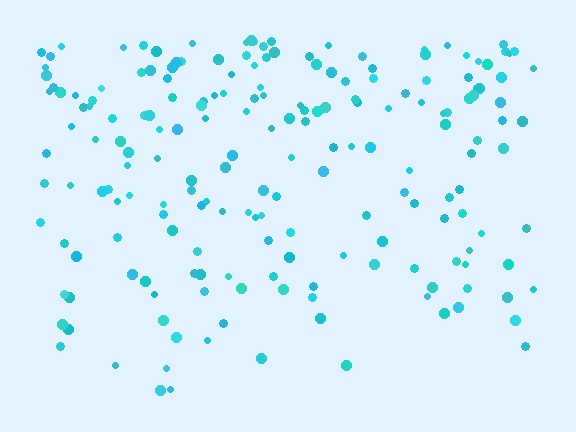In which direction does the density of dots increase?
From bottom to top, with the top side densest.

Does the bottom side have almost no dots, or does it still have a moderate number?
Still a moderate number, just noticeably fewer than the top.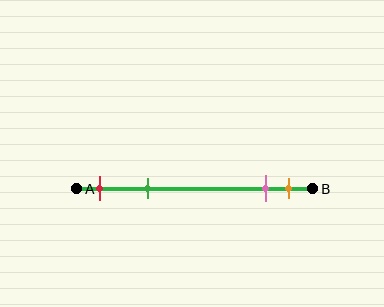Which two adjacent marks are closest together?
The pink and orange marks are the closest adjacent pair.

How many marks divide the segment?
There are 4 marks dividing the segment.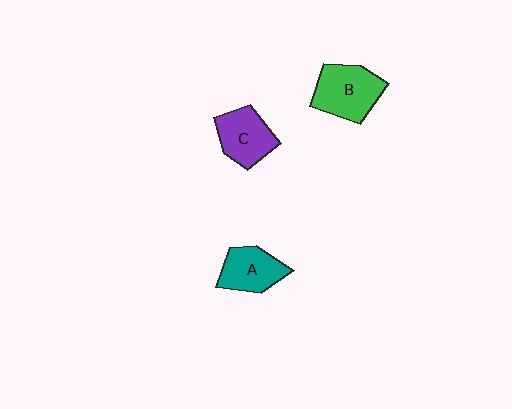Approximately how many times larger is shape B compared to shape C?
Approximately 1.2 times.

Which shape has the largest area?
Shape B (green).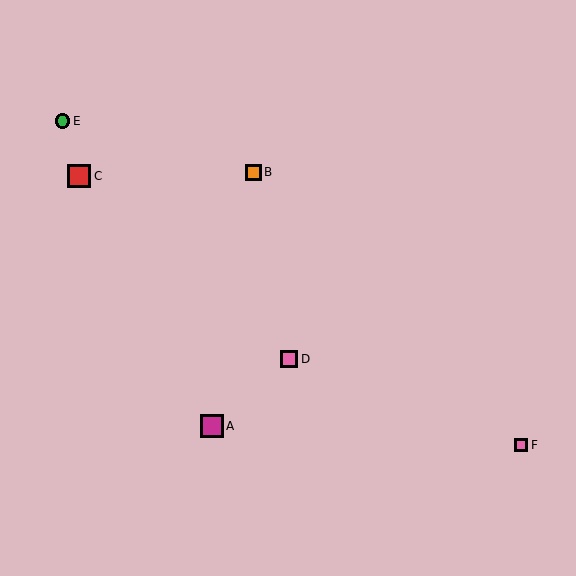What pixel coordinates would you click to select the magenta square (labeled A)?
Click at (212, 426) to select the magenta square A.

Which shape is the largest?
The red square (labeled C) is the largest.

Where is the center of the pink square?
The center of the pink square is at (289, 359).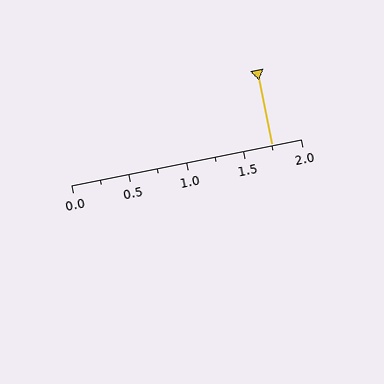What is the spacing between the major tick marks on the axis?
The major ticks are spaced 0.5 apart.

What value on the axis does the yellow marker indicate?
The marker indicates approximately 1.75.